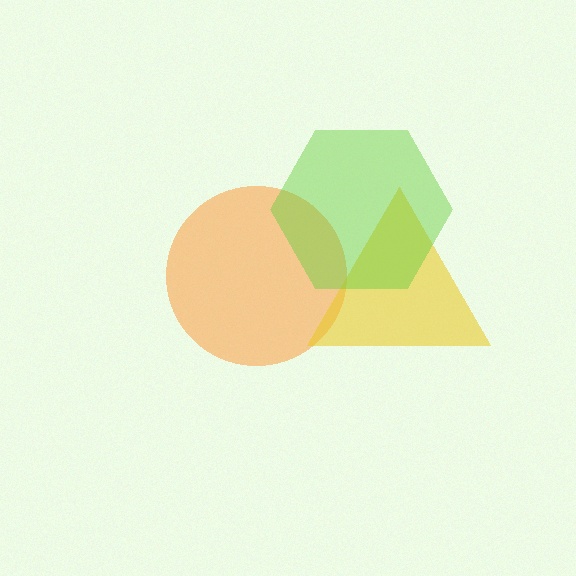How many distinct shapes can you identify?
There are 3 distinct shapes: an orange circle, a yellow triangle, a lime hexagon.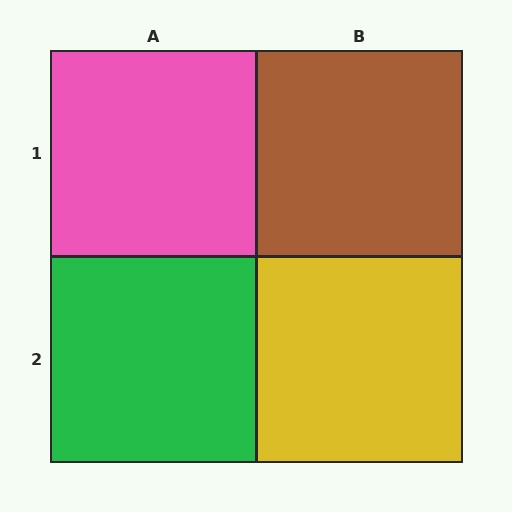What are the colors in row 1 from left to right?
Pink, brown.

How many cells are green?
1 cell is green.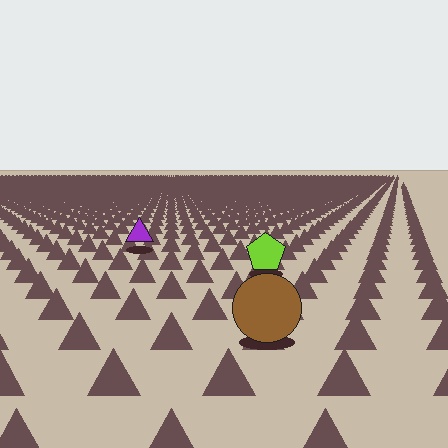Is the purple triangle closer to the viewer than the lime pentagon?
No. The lime pentagon is closer — you can tell from the texture gradient: the ground texture is coarser near it.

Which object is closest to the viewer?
The brown circle is closest. The texture marks near it are larger and more spread out.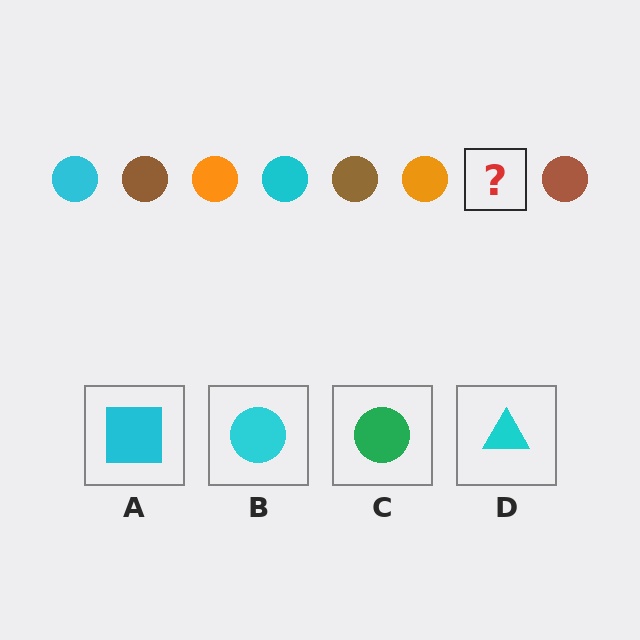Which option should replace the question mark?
Option B.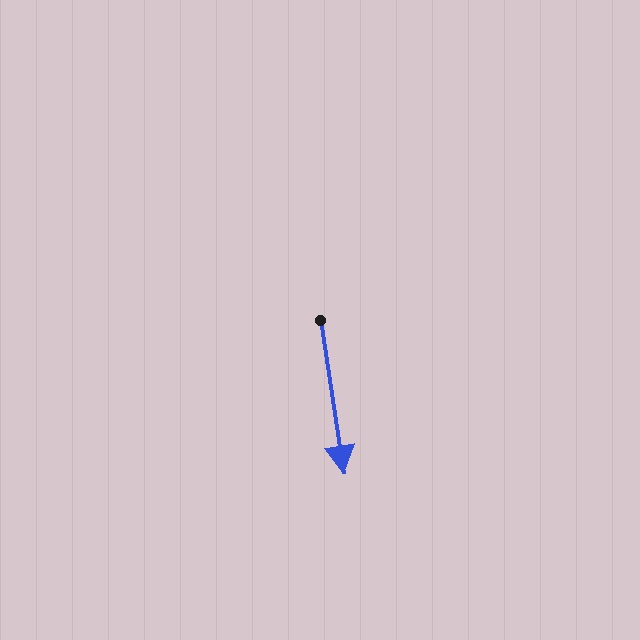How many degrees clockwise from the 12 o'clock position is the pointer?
Approximately 171 degrees.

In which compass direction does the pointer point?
South.